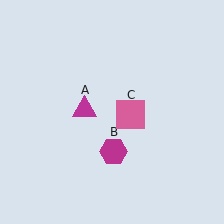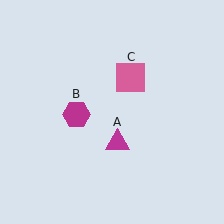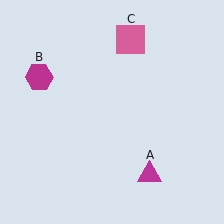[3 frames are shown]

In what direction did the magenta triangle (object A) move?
The magenta triangle (object A) moved down and to the right.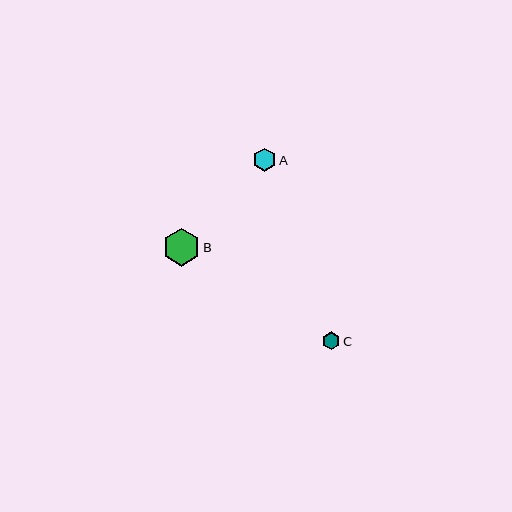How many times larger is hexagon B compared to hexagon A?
Hexagon B is approximately 1.6 times the size of hexagon A.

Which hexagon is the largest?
Hexagon B is the largest with a size of approximately 38 pixels.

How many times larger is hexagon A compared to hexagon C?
Hexagon A is approximately 1.3 times the size of hexagon C.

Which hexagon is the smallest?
Hexagon C is the smallest with a size of approximately 18 pixels.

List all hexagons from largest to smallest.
From largest to smallest: B, A, C.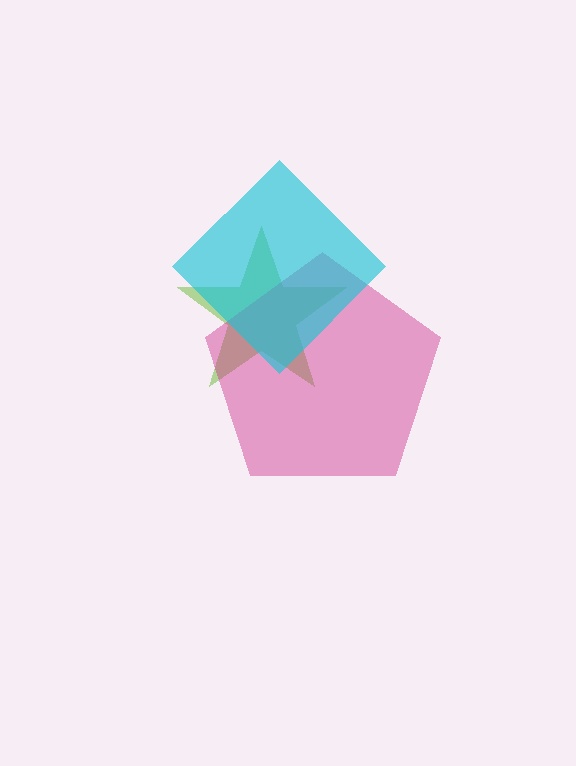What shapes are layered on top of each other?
The layered shapes are: a lime star, a magenta pentagon, a cyan diamond.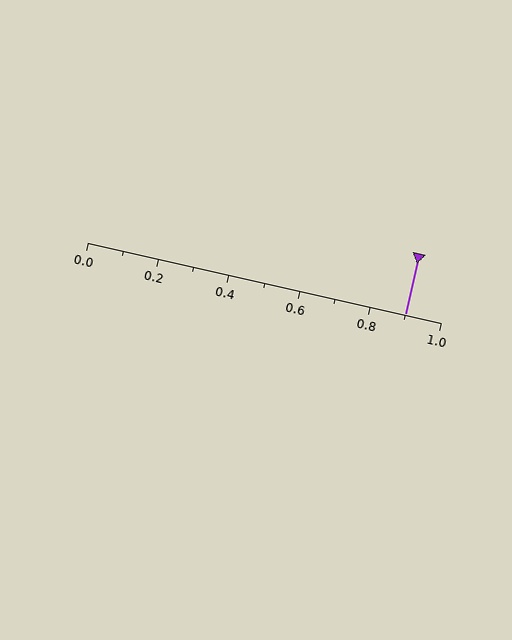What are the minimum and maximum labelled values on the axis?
The axis runs from 0.0 to 1.0.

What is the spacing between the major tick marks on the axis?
The major ticks are spaced 0.2 apart.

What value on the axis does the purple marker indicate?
The marker indicates approximately 0.9.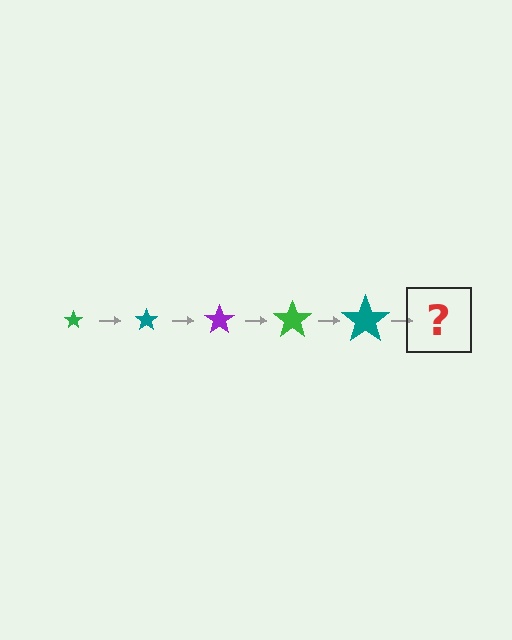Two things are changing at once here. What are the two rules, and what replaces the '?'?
The two rules are that the star grows larger each step and the color cycles through green, teal, and purple. The '?' should be a purple star, larger than the previous one.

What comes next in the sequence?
The next element should be a purple star, larger than the previous one.